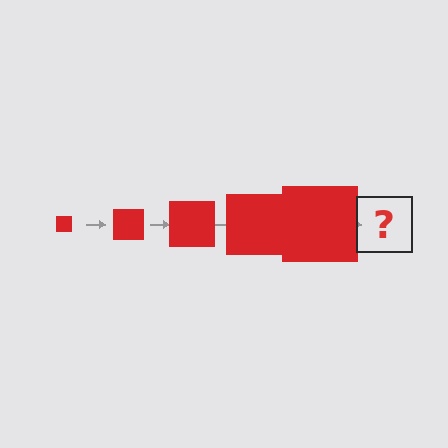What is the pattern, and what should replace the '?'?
The pattern is that the square gets progressively larger each step. The '?' should be a red square, larger than the previous one.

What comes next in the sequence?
The next element should be a red square, larger than the previous one.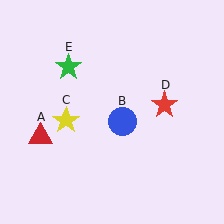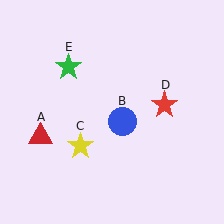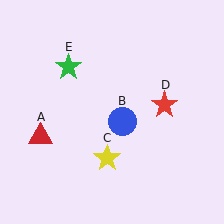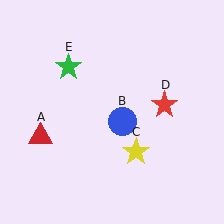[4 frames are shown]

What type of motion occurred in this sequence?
The yellow star (object C) rotated counterclockwise around the center of the scene.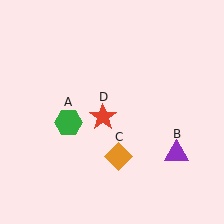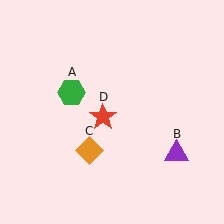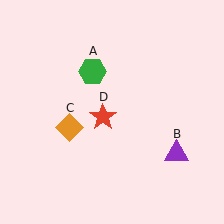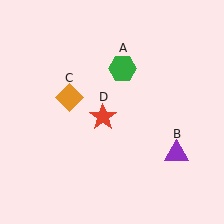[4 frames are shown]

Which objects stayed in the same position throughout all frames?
Purple triangle (object B) and red star (object D) remained stationary.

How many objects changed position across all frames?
2 objects changed position: green hexagon (object A), orange diamond (object C).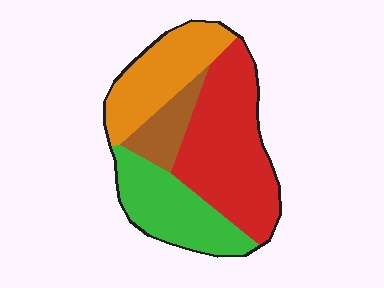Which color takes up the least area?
Brown, at roughly 10%.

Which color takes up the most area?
Red, at roughly 40%.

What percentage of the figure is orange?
Orange takes up about one quarter (1/4) of the figure.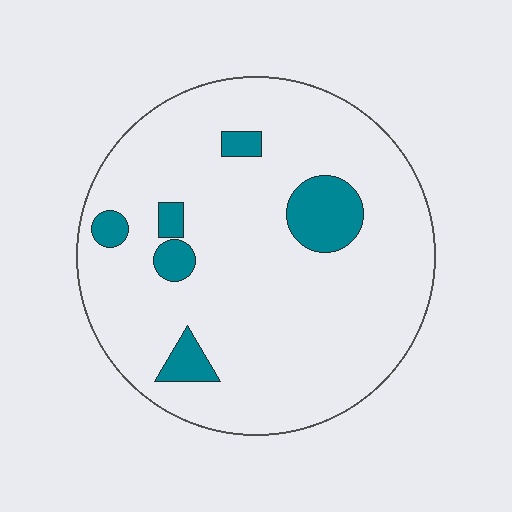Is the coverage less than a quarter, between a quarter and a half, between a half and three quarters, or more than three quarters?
Less than a quarter.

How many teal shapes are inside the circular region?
6.